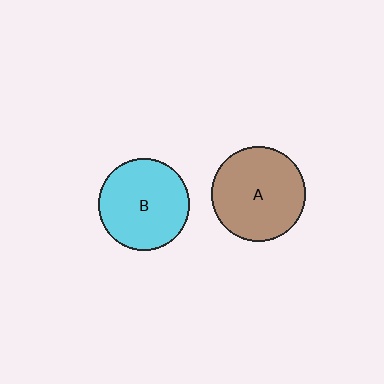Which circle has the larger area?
Circle A (brown).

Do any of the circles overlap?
No, none of the circles overlap.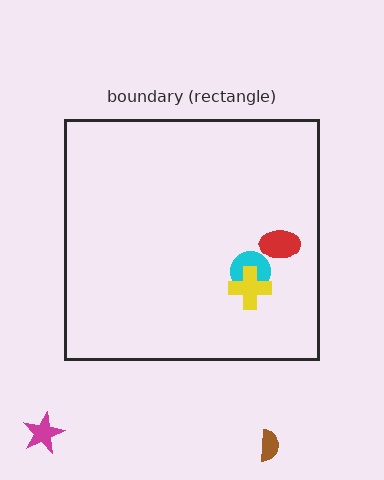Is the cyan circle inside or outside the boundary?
Inside.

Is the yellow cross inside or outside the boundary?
Inside.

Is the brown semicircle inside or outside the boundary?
Outside.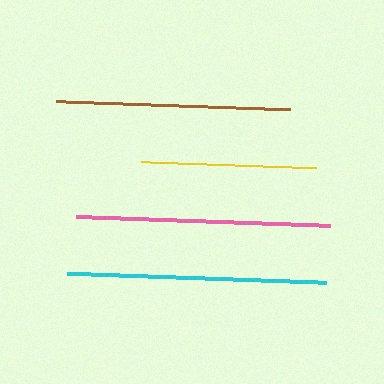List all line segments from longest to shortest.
From longest to shortest: cyan, pink, brown, yellow.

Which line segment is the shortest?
The yellow line is the shortest at approximately 175 pixels.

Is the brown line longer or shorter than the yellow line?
The brown line is longer than the yellow line.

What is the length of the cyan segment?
The cyan segment is approximately 259 pixels long.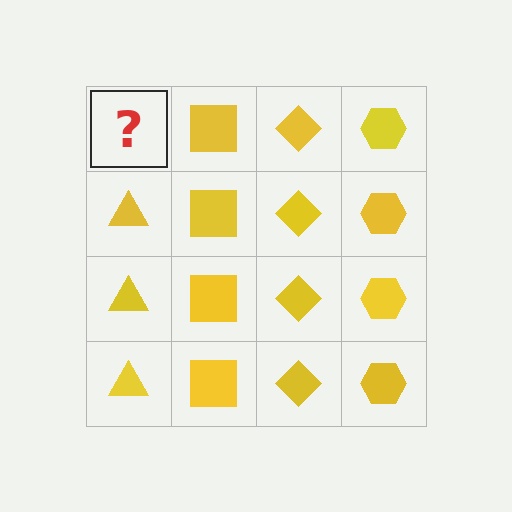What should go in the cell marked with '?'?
The missing cell should contain a yellow triangle.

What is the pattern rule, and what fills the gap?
The rule is that each column has a consistent shape. The gap should be filled with a yellow triangle.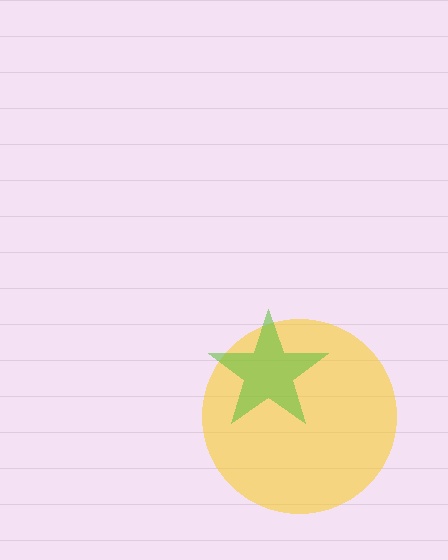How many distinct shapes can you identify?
There are 2 distinct shapes: a yellow circle, a lime star.